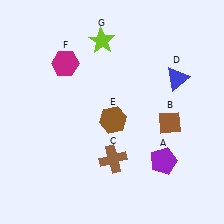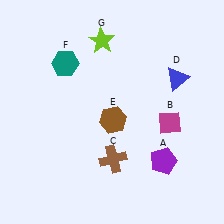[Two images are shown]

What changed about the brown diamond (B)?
In Image 1, B is brown. In Image 2, it changed to magenta.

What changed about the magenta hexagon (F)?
In Image 1, F is magenta. In Image 2, it changed to teal.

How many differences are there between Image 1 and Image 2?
There are 2 differences between the two images.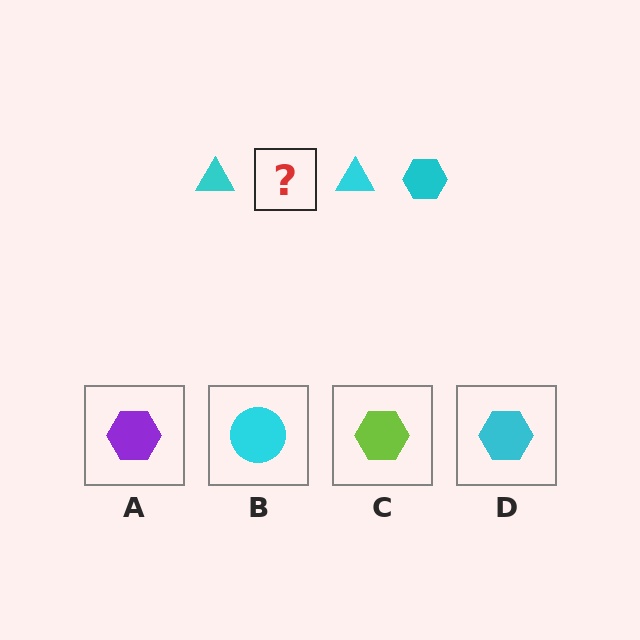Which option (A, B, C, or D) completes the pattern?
D.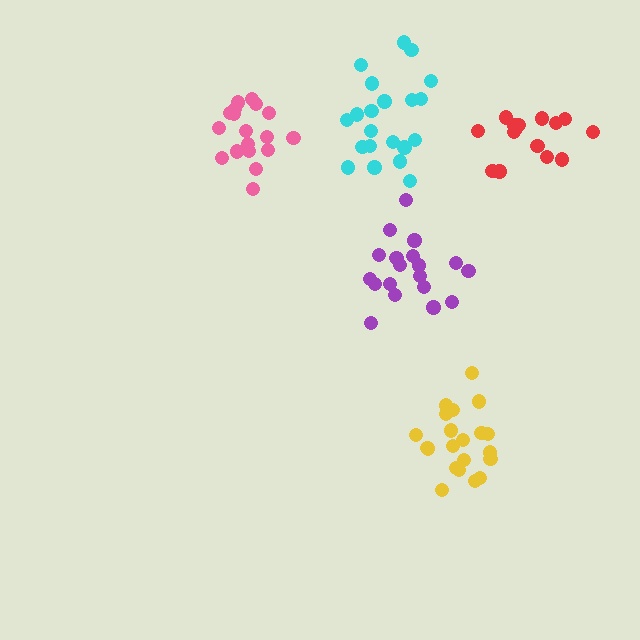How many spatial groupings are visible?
There are 5 spatial groupings.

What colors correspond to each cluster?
The clusters are colored: yellow, red, cyan, pink, purple.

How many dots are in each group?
Group 1: 21 dots, Group 2: 16 dots, Group 3: 21 dots, Group 4: 18 dots, Group 5: 19 dots (95 total).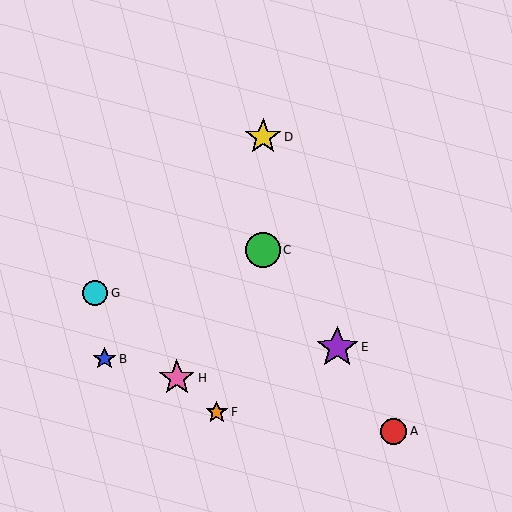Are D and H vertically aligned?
No, D is at x≈263 and H is at x≈177.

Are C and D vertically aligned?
Yes, both are at x≈263.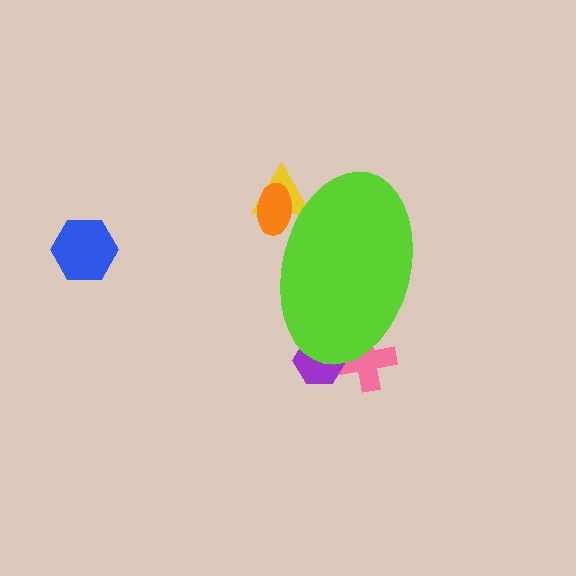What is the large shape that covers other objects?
A lime ellipse.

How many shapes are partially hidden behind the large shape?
4 shapes are partially hidden.